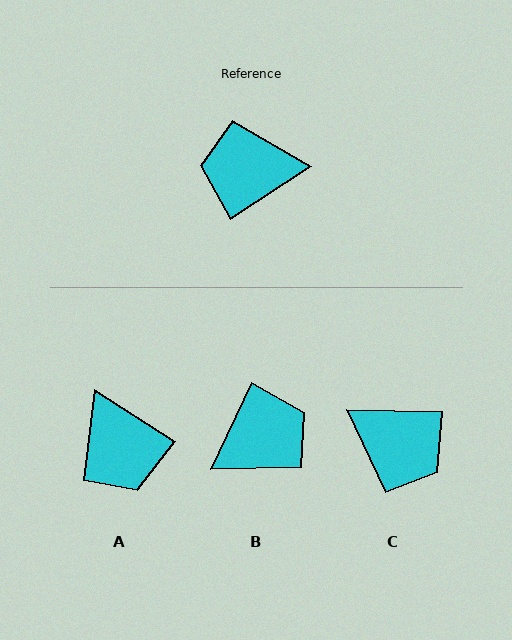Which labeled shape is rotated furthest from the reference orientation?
B, about 148 degrees away.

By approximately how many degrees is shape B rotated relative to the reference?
Approximately 148 degrees clockwise.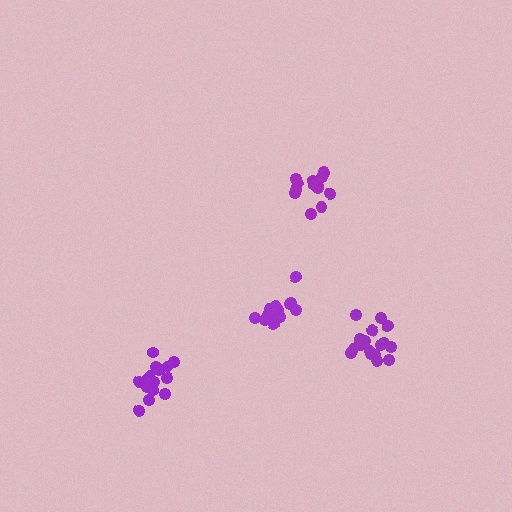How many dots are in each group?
Group 1: 13 dots, Group 2: 15 dots, Group 3: 15 dots, Group 4: 18 dots (61 total).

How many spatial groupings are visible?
There are 4 spatial groupings.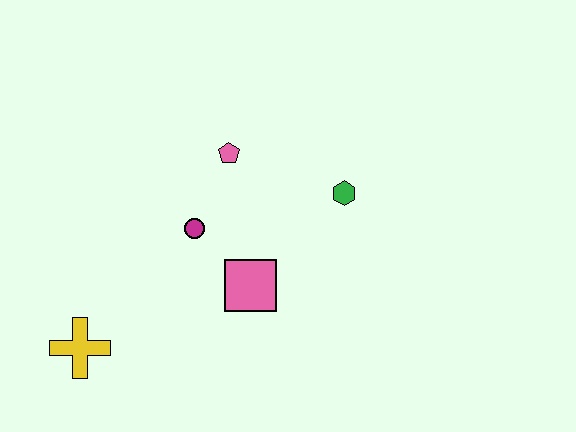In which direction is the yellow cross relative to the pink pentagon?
The yellow cross is below the pink pentagon.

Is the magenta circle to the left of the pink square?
Yes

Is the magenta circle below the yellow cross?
No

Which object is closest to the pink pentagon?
The magenta circle is closest to the pink pentagon.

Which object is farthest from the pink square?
The yellow cross is farthest from the pink square.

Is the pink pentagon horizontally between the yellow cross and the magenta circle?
No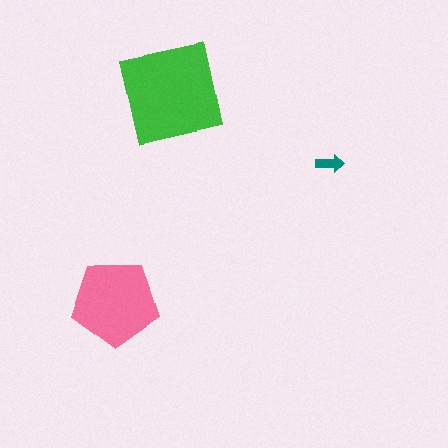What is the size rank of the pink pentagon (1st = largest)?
2nd.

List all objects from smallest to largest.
The teal arrow, the pink pentagon, the green square.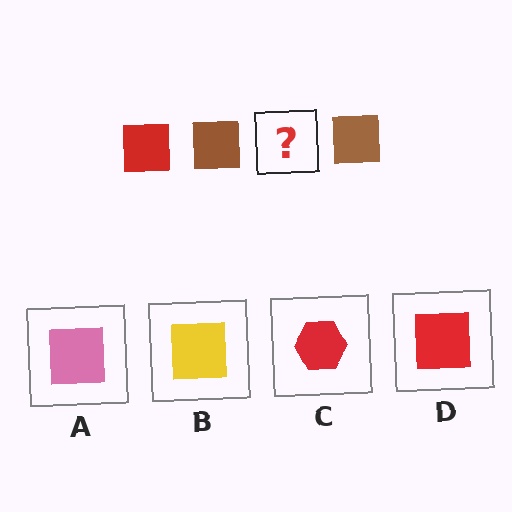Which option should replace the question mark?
Option D.